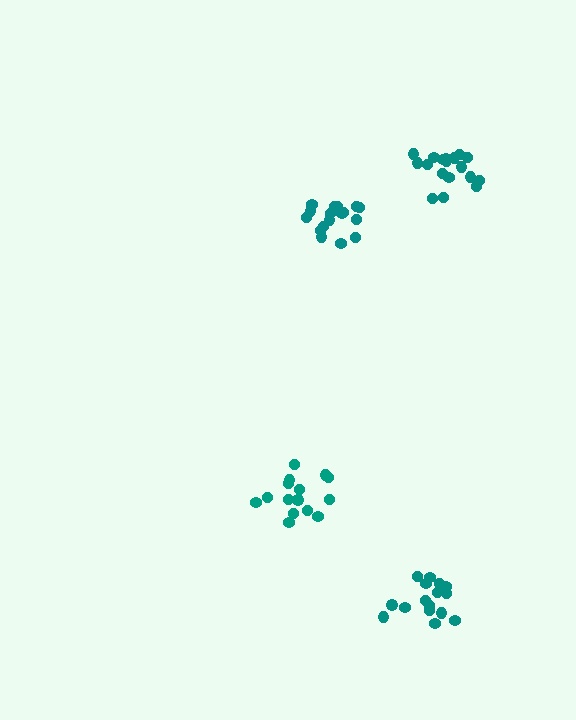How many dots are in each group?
Group 1: 18 dots, Group 2: 17 dots, Group 3: 15 dots, Group 4: 16 dots (66 total).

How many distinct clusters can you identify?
There are 4 distinct clusters.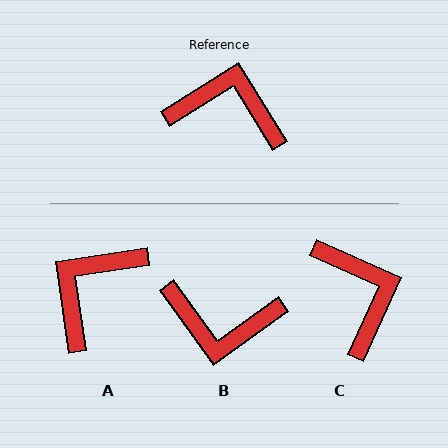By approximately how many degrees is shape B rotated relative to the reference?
Approximately 176 degrees clockwise.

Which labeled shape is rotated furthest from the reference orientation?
B, about 176 degrees away.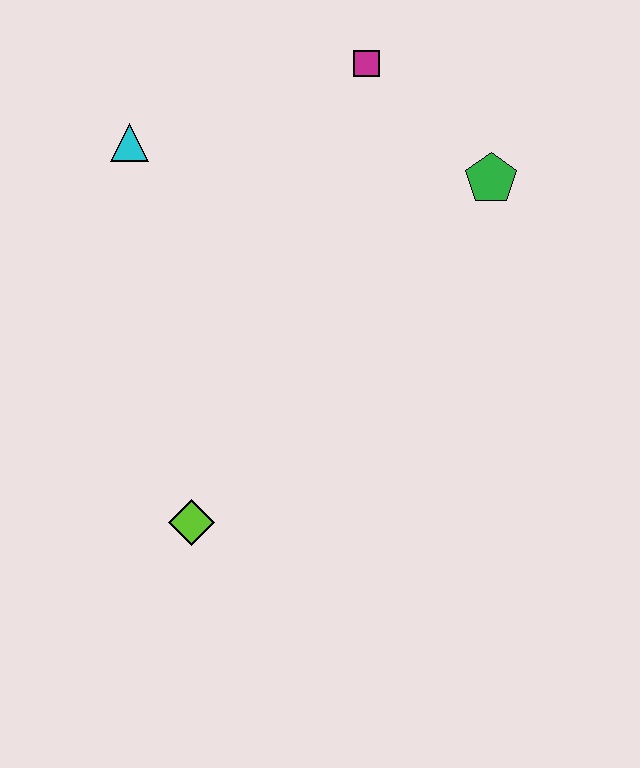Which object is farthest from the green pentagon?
The lime diamond is farthest from the green pentagon.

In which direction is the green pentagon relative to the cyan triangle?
The green pentagon is to the right of the cyan triangle.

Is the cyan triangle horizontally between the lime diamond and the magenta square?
No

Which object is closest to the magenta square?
The green pentagon is closest to the magenta square.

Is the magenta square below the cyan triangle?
No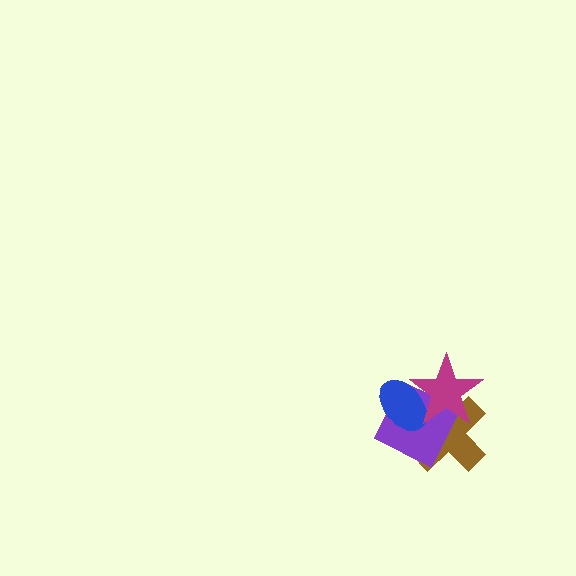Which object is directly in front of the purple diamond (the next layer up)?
The blue ellipse is directly in front of the purple diamond.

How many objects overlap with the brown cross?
3 objects overlap with the brown cross.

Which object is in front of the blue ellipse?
The magenta star is in front of the blue ellipse.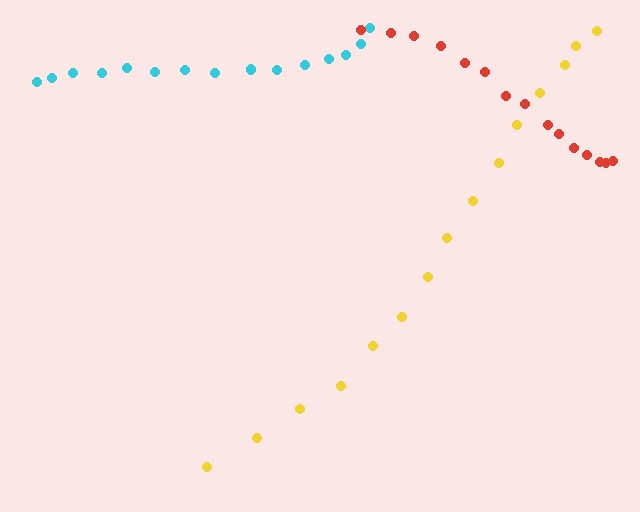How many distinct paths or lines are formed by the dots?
There are 3 distinct paths.